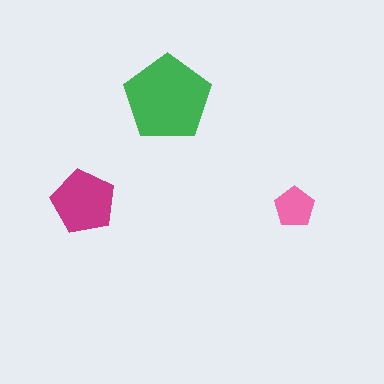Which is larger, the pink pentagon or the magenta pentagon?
The magenta one.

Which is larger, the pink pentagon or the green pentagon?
The green one.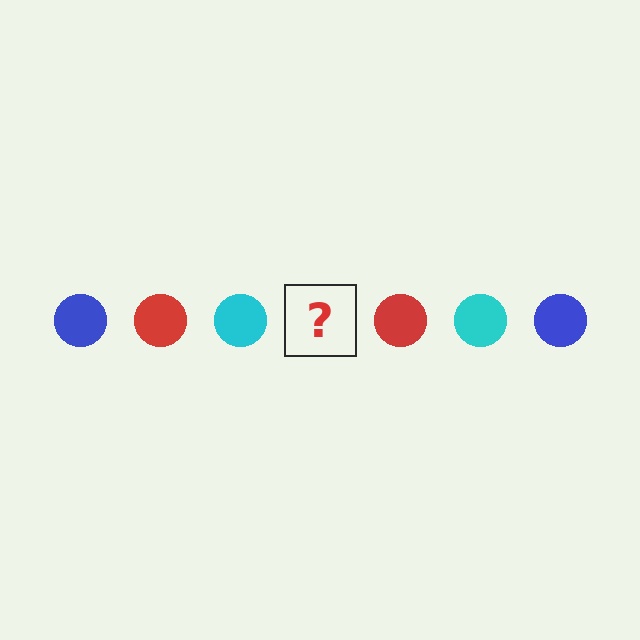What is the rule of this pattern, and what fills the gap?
The rule is that the pattern cycles through blue, red, cyan circles. The gap should be filled with a blue circle.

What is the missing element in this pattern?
The missing element is a blue circle.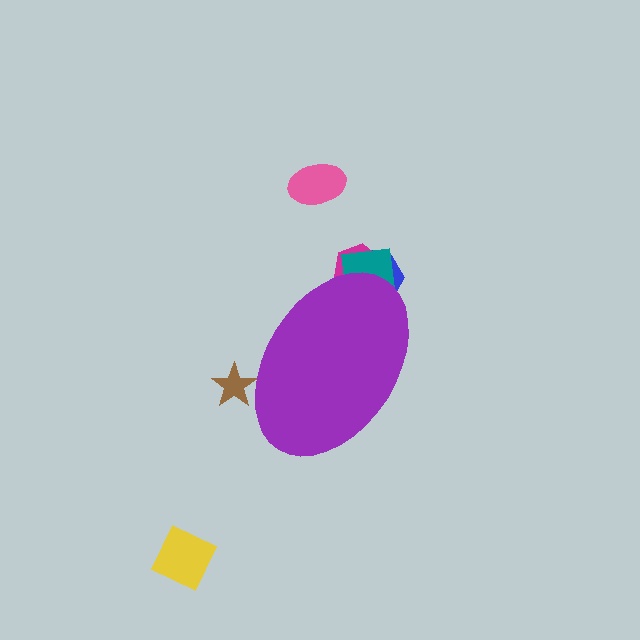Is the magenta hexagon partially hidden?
Yes, the magenta hexagon is partially hidden behind the purple ellipse.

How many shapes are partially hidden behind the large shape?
4 shapes are partially hidden.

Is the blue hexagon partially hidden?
Yes, the blue hexagon is partially hidden behind the purple ellipse.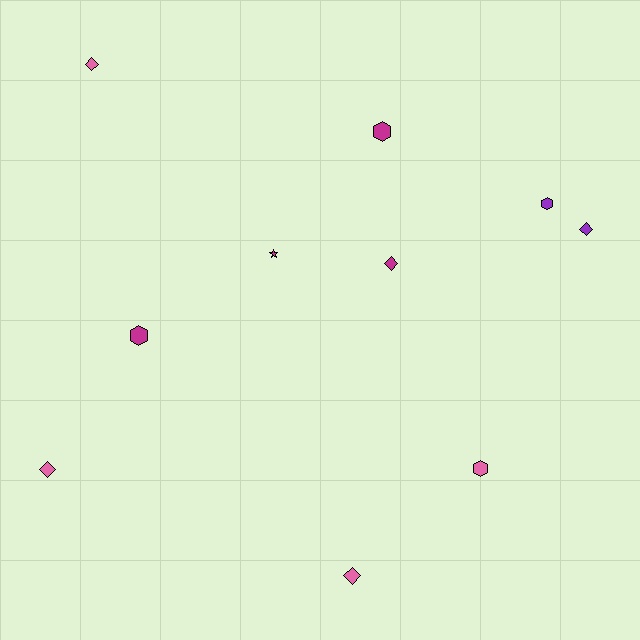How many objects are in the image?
There are 10 objects.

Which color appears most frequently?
Magenta, with 4 objects.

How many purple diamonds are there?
There is 1 purple diamond.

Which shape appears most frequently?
Diamond, with 5 objects.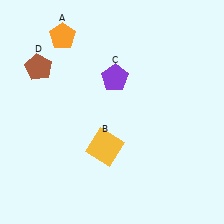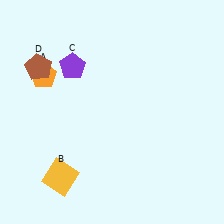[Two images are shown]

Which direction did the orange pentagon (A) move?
The orange pentagon (A) moved down.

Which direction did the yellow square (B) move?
The yellow square (B) moved left.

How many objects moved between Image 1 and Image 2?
3 objects moved between the two images.